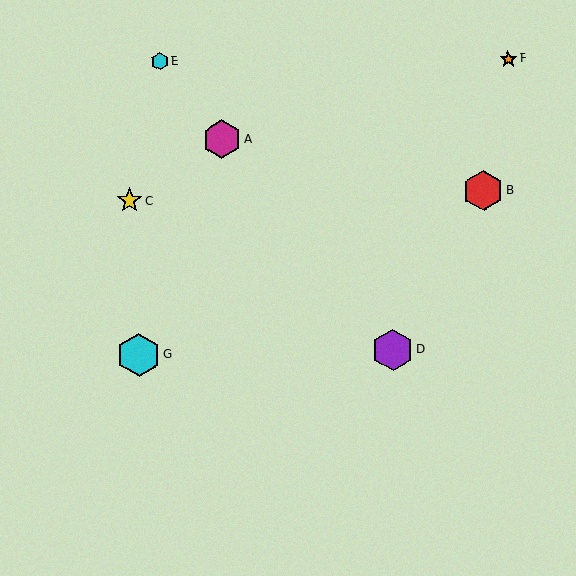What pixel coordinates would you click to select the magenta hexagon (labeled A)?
Click at (222, 139) to select the magenta hexagon A.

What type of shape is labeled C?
Shape C is a yellow star.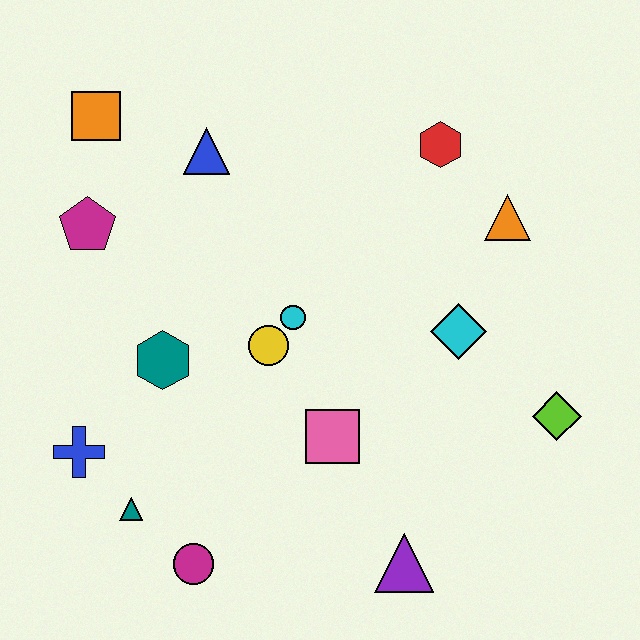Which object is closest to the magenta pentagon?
The orange square is closest to the magenta pentagon.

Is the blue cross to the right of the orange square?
No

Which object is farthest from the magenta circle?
The red hexagon is farthest from the magenta circle.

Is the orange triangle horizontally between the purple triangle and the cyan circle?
No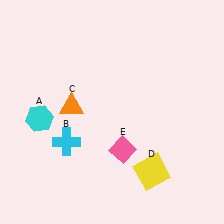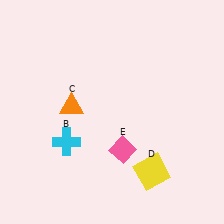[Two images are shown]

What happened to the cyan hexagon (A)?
The cyan hexagon (A) was removed in Image 2. It was in the bottom-left area of Image 1.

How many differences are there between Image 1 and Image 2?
There is 1 difference between the two images.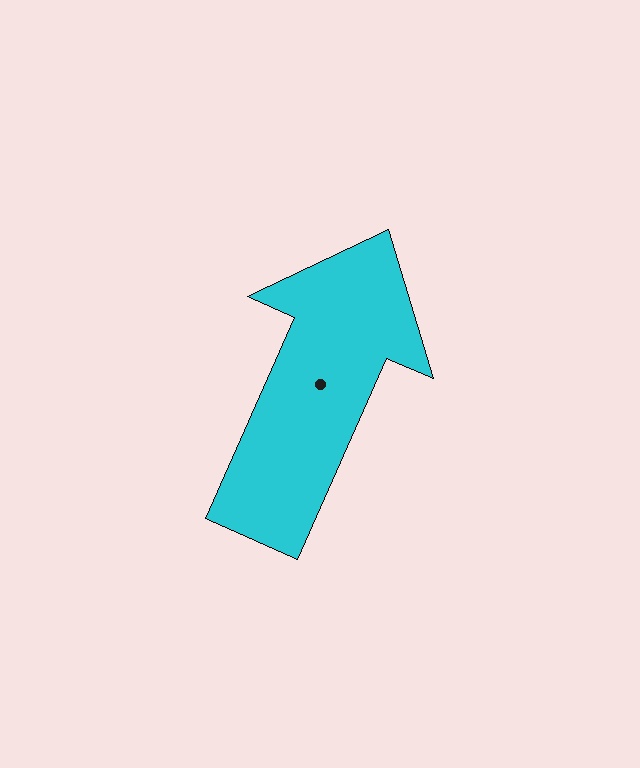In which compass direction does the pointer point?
Northeast.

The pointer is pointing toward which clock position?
Roughly 1 o'clock.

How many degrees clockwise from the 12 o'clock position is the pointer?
Approximately 24 degrees.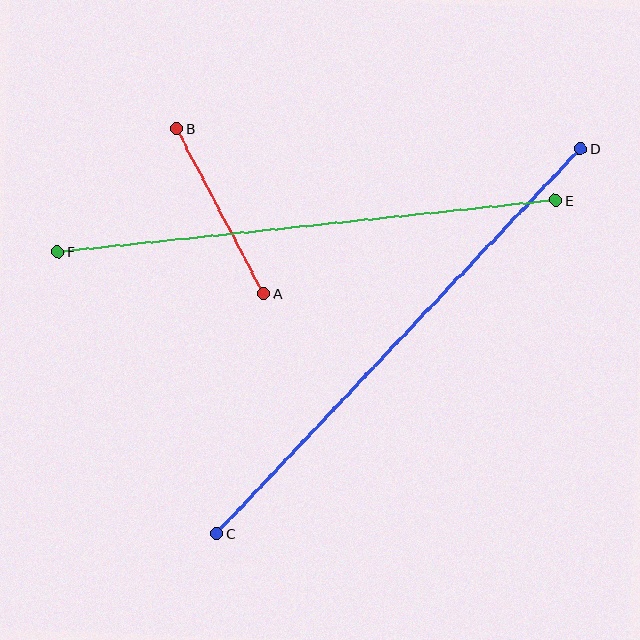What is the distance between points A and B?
The distance is approximately 186 pixels.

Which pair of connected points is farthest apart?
Points C and D are farthest apart.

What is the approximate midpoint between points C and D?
The midpoint is at approximately (398, 341) pixels.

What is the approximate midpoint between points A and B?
The midpoint is at approximately (220, 211) pixels.